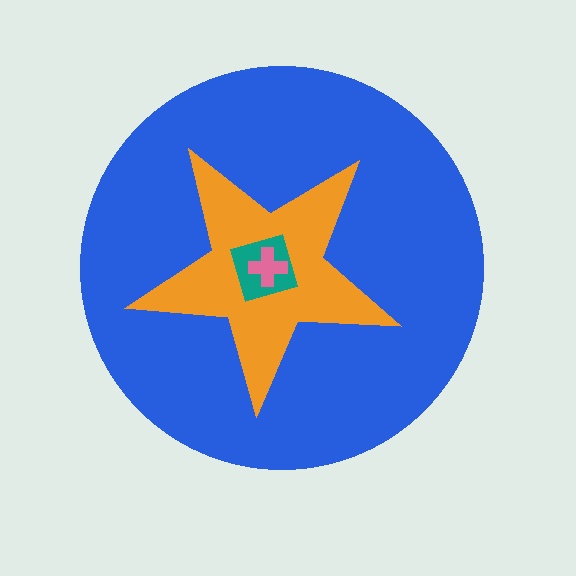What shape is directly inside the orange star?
The teal diamond.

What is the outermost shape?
The blue circle.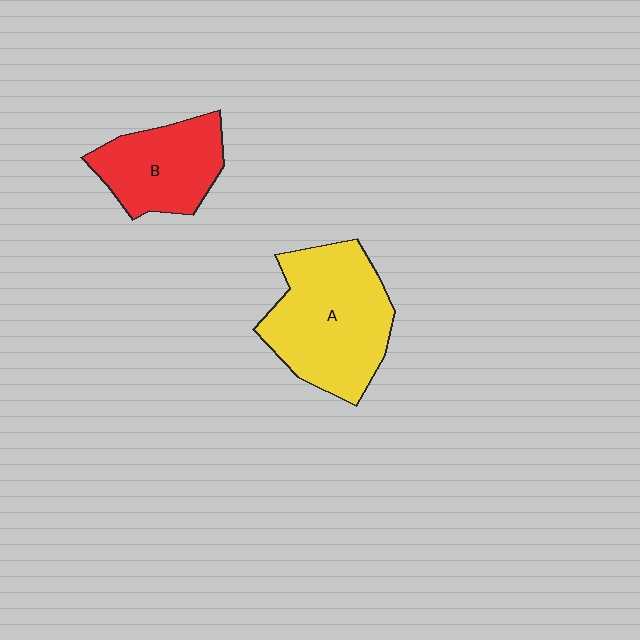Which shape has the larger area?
Shape A (yellow).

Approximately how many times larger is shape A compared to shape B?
Approximately 1.5 times.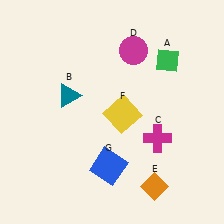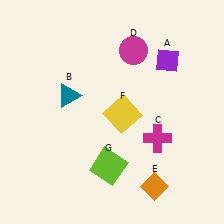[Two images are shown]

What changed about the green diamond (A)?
In Image 1, A is green. In Image 2, it changed to purple.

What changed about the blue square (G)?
In Image 1, G is blue. In Image 2, it changed to lime.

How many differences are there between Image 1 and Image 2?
There are 2 differences between the two images.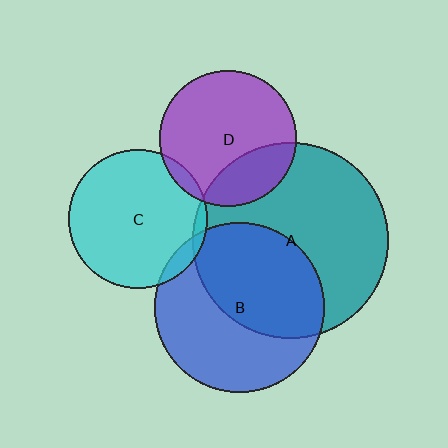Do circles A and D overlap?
Yes.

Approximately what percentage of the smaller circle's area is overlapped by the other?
Approximately 25%.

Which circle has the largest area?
Circle A (teal).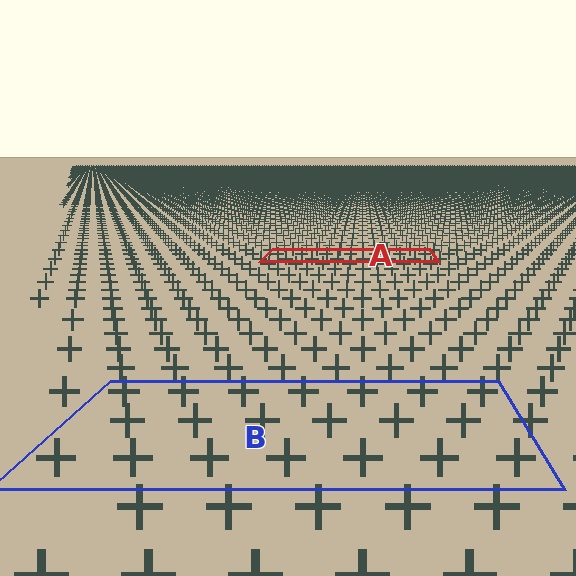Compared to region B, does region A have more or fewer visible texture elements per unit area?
Region A has more texture elements per unit area — they are packed more densely because it is farther away.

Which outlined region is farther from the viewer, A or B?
Region A is farther from the viewer — the texture elements inside it appear smaller and more densely packed.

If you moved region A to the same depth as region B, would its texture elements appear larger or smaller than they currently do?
They would appear larger. At a closer depth, the same texture elements are projected at a bigger on-screen size.